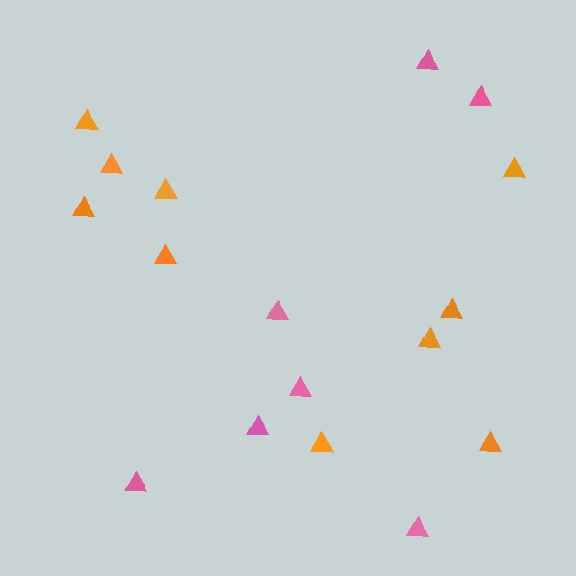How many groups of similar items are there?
There are 2 groups: one group of pink triangles (7) and one group of orange triangles (10).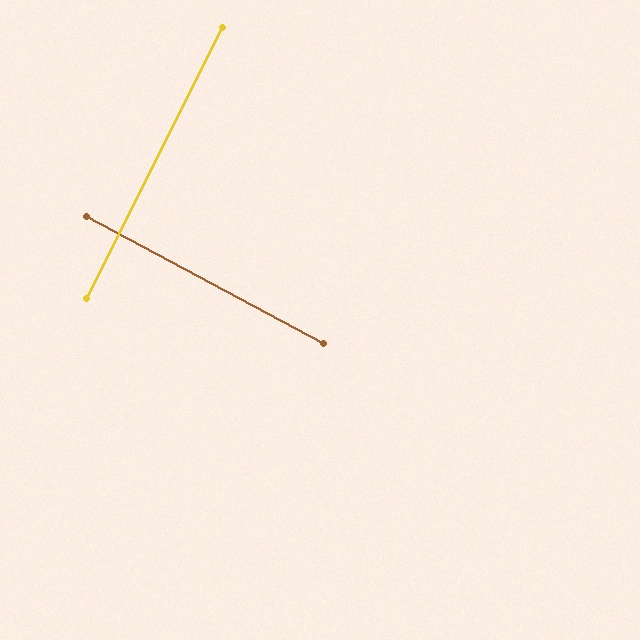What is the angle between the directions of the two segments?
Approximately 89 degrees.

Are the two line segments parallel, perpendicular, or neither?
Perpendicular — they meet at approximately 89°.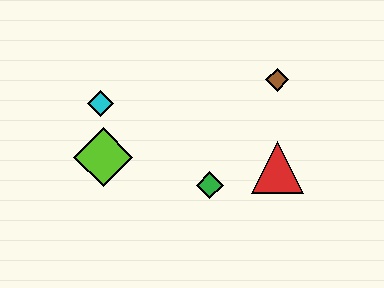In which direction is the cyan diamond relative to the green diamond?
The cyan diamond is to the left of the green diamond.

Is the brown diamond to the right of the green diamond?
Yes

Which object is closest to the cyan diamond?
The lime diamond is closest to the cyan diamond.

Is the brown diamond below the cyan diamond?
No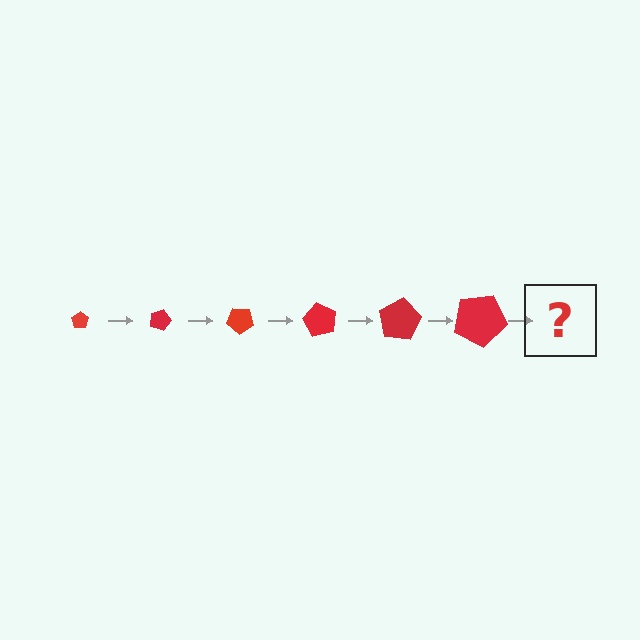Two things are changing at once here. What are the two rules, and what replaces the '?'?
The two rules are that the pentagon grows larger each step and it rotates 20 degrees each step. The '?' should be a pentagon, larger than the previous one and rotated 120 degrees from the start.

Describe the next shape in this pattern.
It should be a pentagon, larger than the previous one and rotated 120 degrees from the start.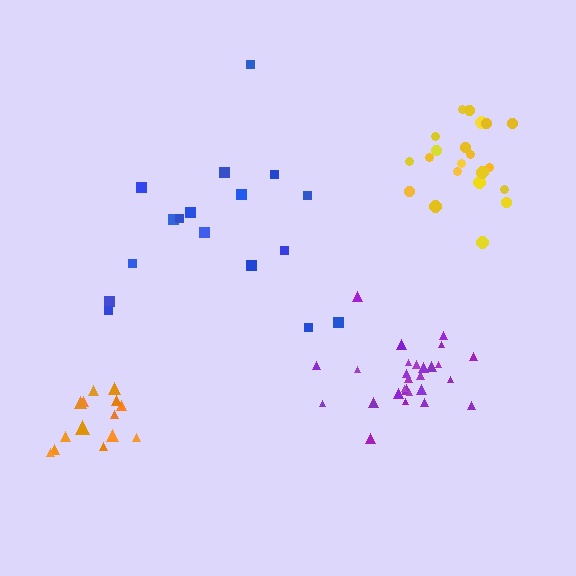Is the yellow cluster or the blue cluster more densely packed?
Yellow.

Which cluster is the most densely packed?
Purple.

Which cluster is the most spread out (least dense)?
Blue.